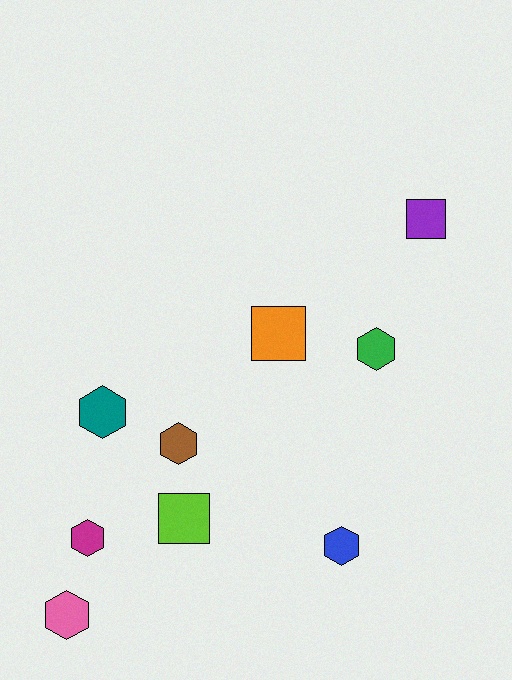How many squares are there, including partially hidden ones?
There are 3 squares.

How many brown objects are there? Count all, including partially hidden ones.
There is 1 brown object.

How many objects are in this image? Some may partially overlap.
There are 9 objects.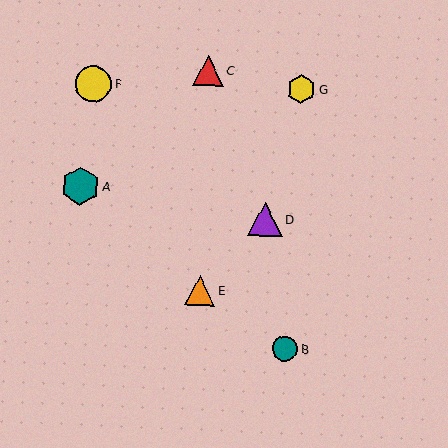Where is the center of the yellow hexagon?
The center of the yellow hexagon is at (301, 89).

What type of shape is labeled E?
Shape E is an orange triangle.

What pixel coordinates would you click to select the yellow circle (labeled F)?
Click at (93, 84) to select the yellow circle F.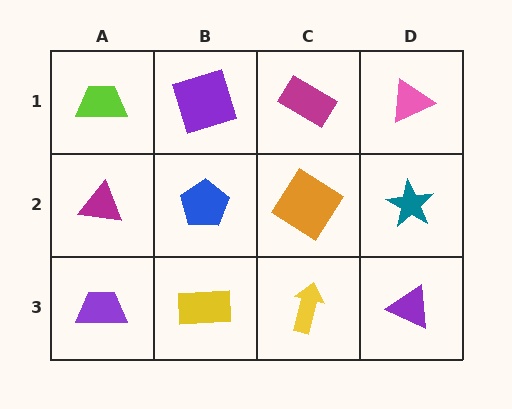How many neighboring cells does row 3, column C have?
3.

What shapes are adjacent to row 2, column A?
A lime trapezoid (row 1, column A), a purple trapezoid (row 3, column A), a blue pentagon (row 2, column B).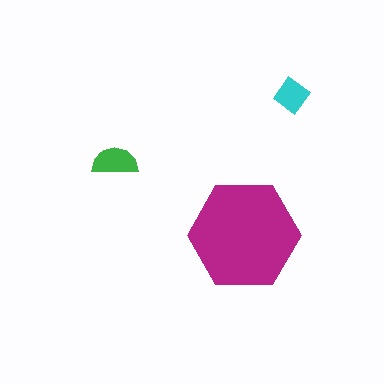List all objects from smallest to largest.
The cyan diamond, the green semicircle, the magenta hexagon.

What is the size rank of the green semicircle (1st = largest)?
2nd.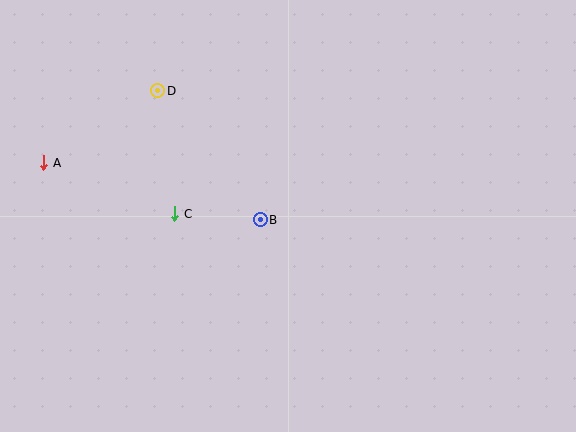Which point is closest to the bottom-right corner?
Point B is closest to the bottom-right corner.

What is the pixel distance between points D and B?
The distance between D and B is 165 pixels.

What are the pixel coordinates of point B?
Point B is at (260, 220).